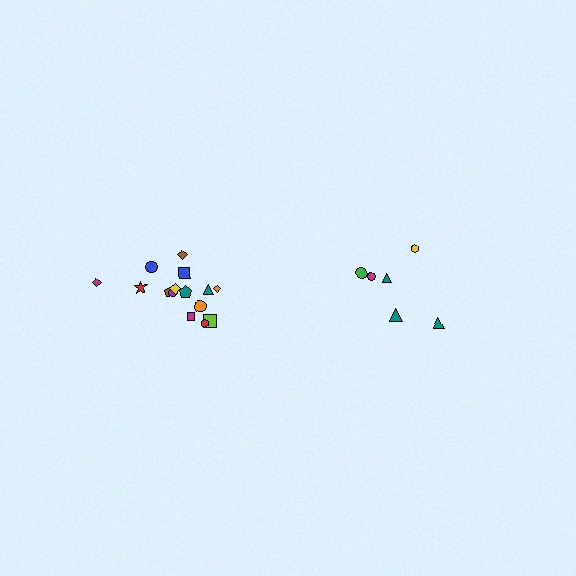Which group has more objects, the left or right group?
The left group.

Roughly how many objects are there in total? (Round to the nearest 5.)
Roughly 20 objects in total.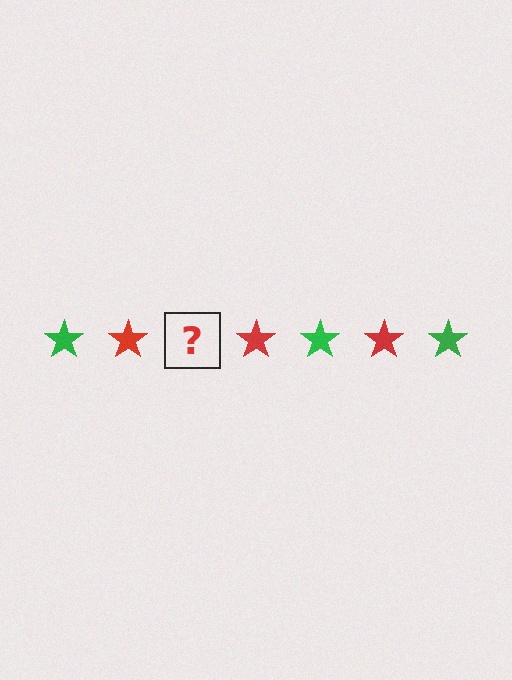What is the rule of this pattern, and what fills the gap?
The rule is that the pattern cycles through green, red stars. The gap should be filled with a green star.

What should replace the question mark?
The question mark should be replaced with a green star.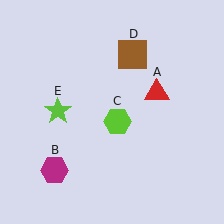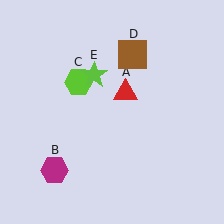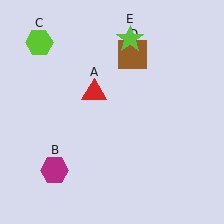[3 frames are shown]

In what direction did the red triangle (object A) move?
The red triangle (object A) moved left.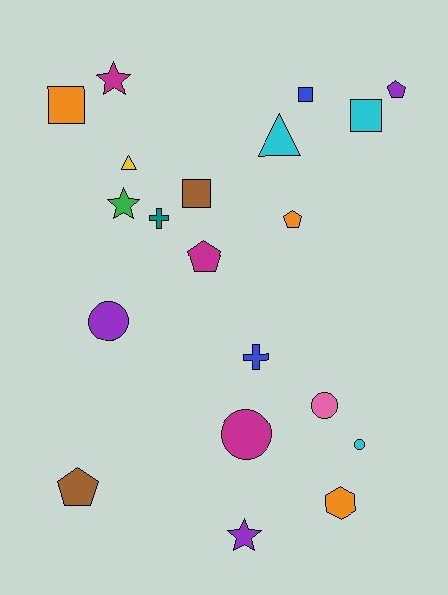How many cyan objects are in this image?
There are 3 cyan objects.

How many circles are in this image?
There are 4 circles.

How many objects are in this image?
There are 20 objects.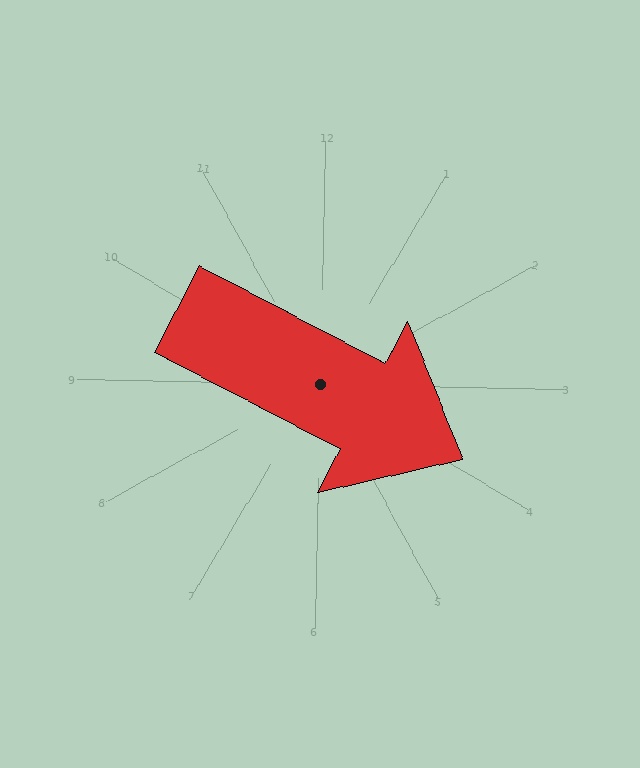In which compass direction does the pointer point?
Southeast.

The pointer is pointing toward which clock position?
Roughly 4 o'clock.